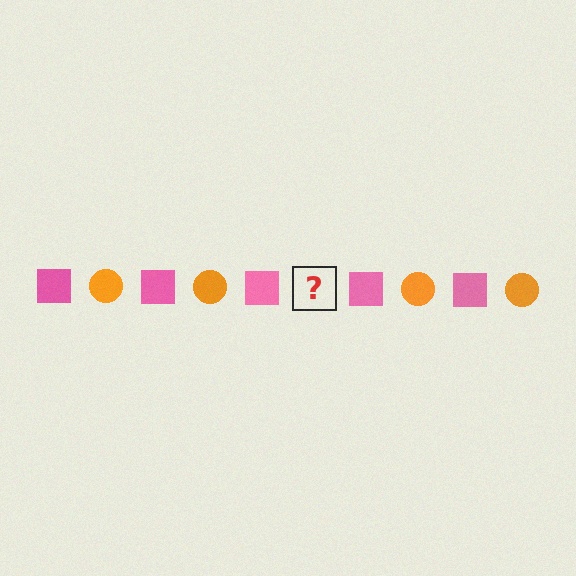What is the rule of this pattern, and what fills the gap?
The rule is that the pattern alternates between pink square and orange circle. The gap should be filled with an orange circle.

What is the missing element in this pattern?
The missing element is an orange circle.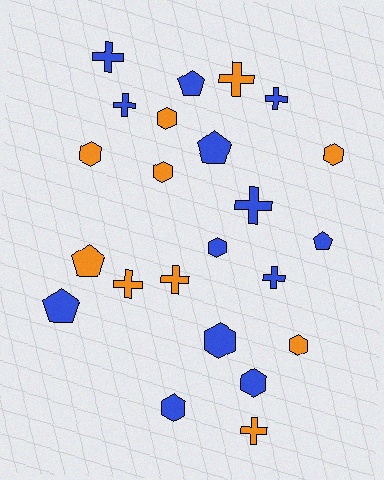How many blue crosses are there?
There are 5 blue crosses.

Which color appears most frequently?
Blue, with 13 objects.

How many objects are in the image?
There are 23 objects.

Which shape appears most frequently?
Hexagon, with 9 objects.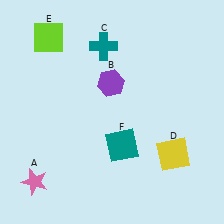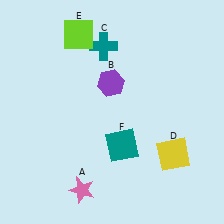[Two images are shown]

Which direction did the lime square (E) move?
The lime square (E) moved right.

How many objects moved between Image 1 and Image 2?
2 objects moved between the two images.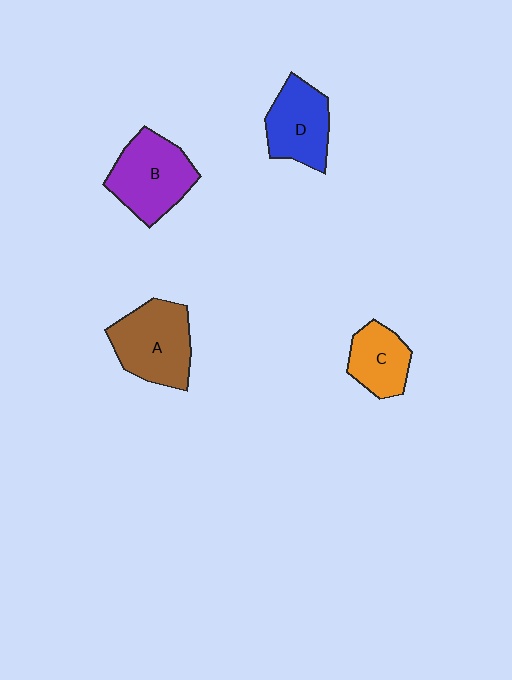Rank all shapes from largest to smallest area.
From largest to smallest: B (purple), A (brown), D (blue), C (orange).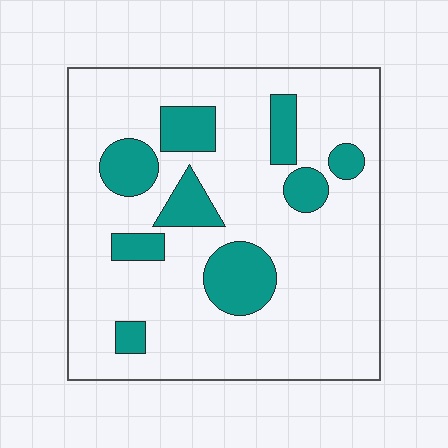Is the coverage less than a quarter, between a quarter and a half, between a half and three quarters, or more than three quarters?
Less than a quarter.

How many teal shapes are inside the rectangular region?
9.